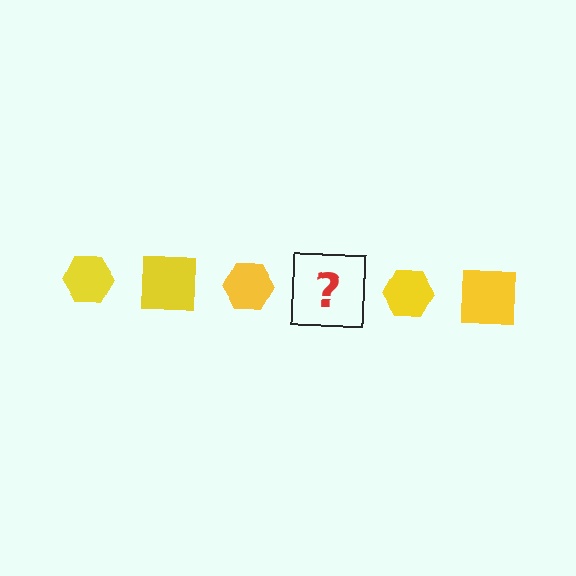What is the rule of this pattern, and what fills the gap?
The rule is that the pattern cycles through hexagon, square shapes in yellow. The gap should be filled with a yellow square.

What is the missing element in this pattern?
The missing element is a yellow square.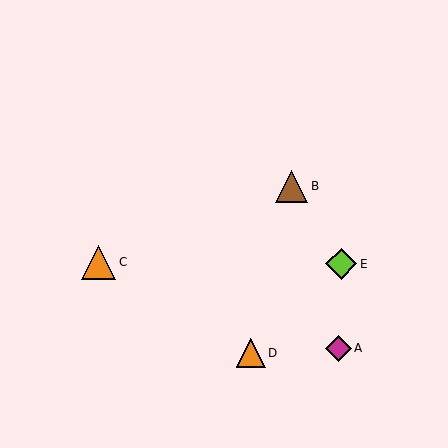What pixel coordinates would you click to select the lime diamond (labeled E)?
Click at (341, 264) to select the lime diamond E.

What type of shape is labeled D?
Shape D is an orange triangle.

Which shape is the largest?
The orange triangle (labeled C) is the largest.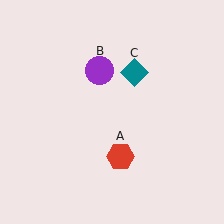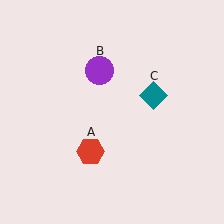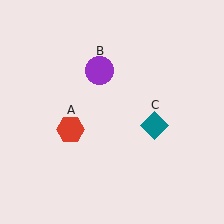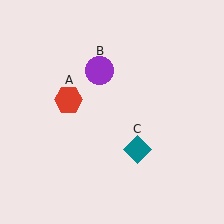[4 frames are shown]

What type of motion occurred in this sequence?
The red hexagon (object A), teal diamond (object C) rotated clockwise around the center of the scene.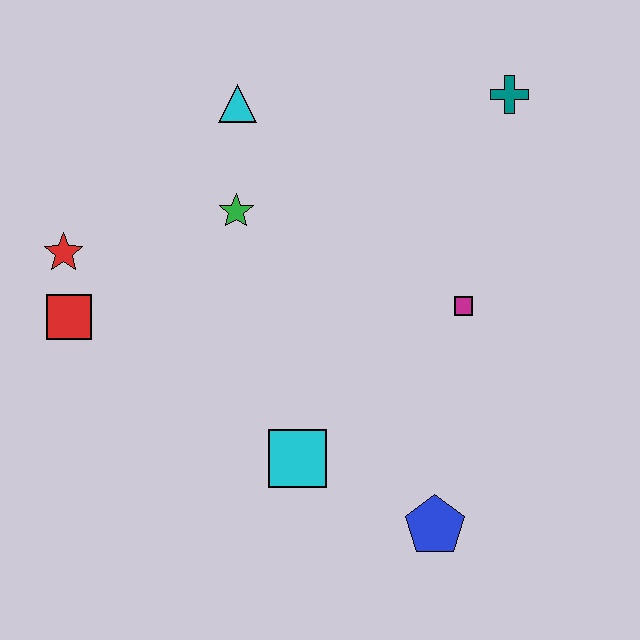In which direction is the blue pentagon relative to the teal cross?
The blue pentagon is below the teal cross.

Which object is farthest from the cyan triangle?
The blue pentagon is farthest from the cyan triangle.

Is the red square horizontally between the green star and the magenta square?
No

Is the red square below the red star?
Yes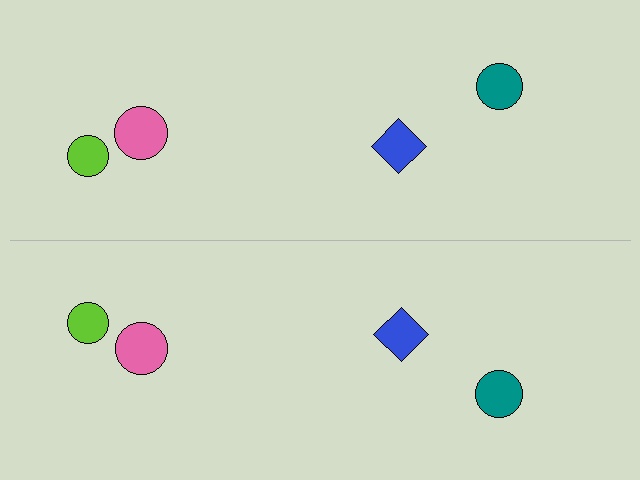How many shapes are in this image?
There are 8 shapes in this image.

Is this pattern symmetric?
Yes, this pattern has bilateral (reflection) symmetry.